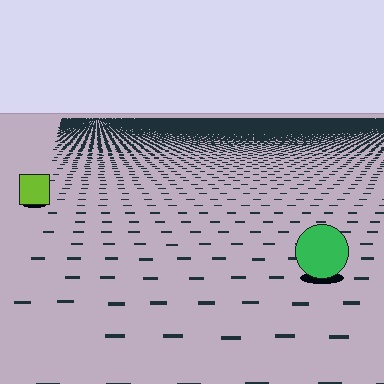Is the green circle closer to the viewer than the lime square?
Yes. The green circle is closer — you can tell from the texture gradient: the ground texture is coarser near it.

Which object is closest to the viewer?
The green circle is closest. The texture marks near it are larger and more spread out.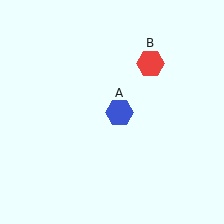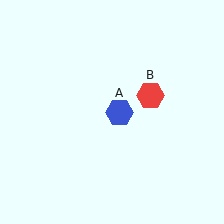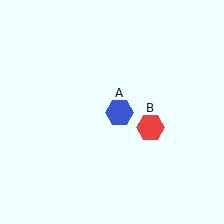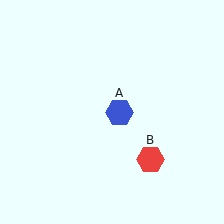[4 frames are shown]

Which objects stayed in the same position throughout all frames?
Blue hexagon (object A) remained stationary.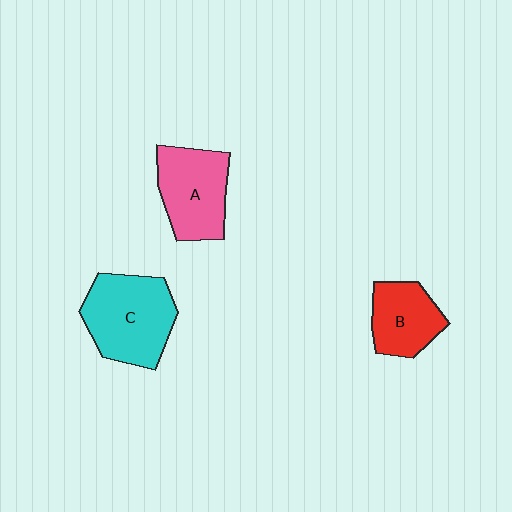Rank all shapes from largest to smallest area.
From largest to smallest: C (cyan), A (pink), B (red).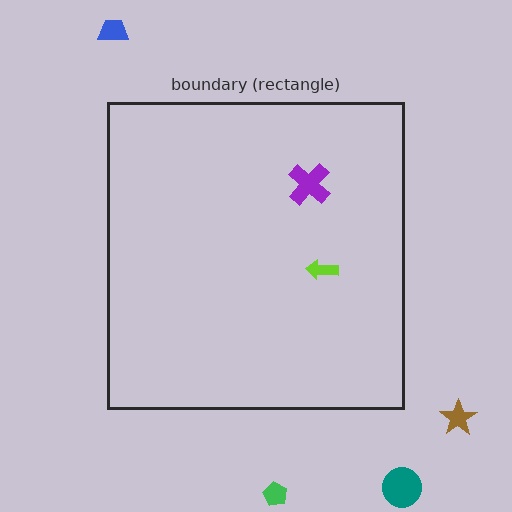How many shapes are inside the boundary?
2 inside, 4 outside.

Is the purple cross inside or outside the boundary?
Inside.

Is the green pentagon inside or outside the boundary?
Outside.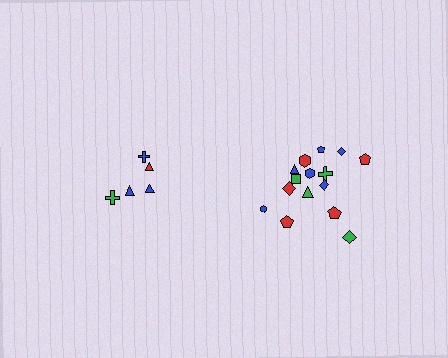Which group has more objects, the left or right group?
The right group.